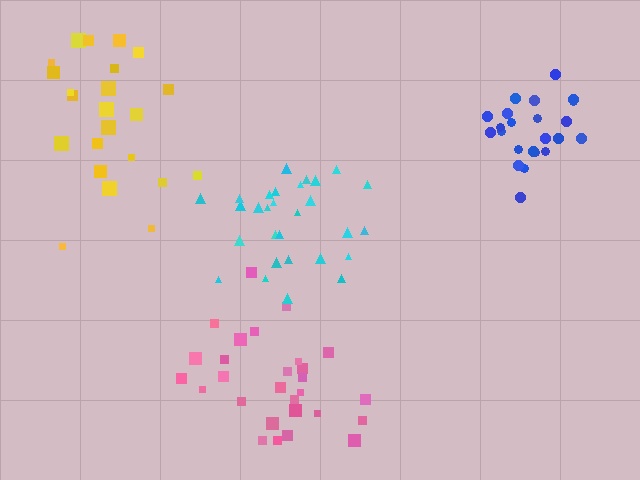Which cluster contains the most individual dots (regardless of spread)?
Cyan (29).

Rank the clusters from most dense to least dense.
blue, cyan, pink, yellow.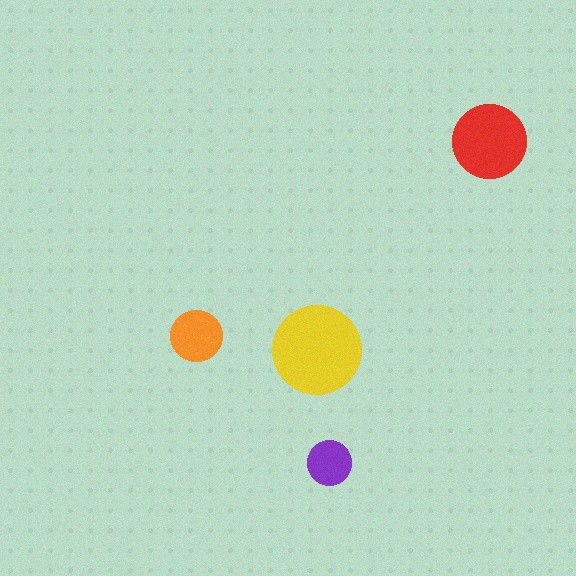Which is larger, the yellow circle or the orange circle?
The yellow one.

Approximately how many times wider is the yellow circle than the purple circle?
About 2 times wider.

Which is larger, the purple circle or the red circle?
The red one.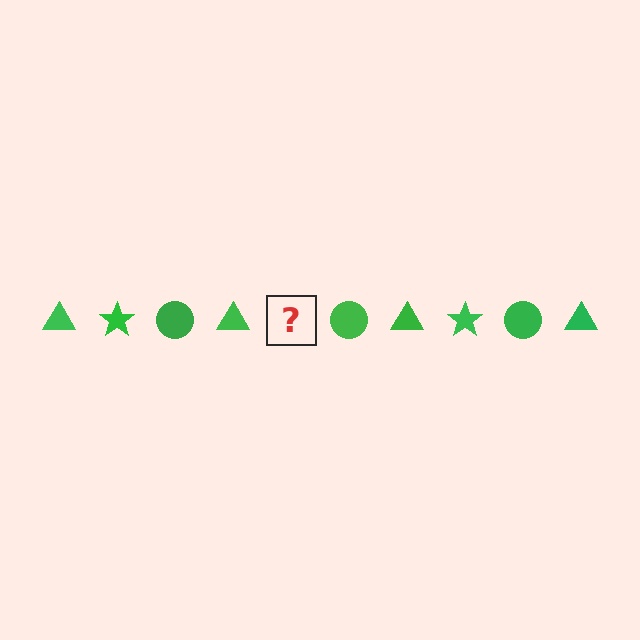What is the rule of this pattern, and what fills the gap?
The rule is that the pattern cycles through triangle, star, circle shapes in green. The gap should be filled with a green star.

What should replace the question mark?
The question mark should be replaced with a green star.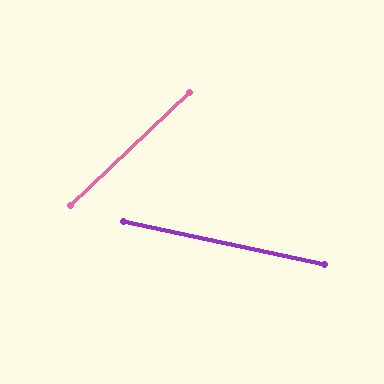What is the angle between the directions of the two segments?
Approximately 56 degrees.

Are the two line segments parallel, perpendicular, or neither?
Neither parallel nor perpendicular — they differ by about 56°.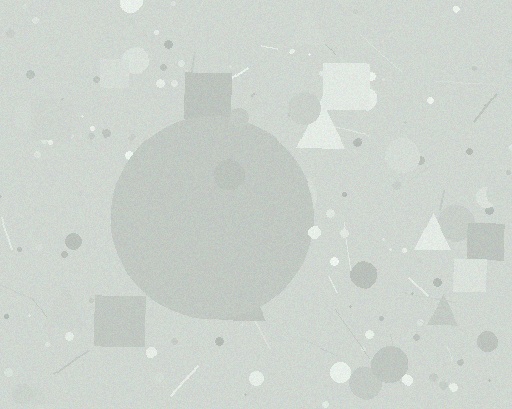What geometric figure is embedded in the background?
A circle is embedded in the background.